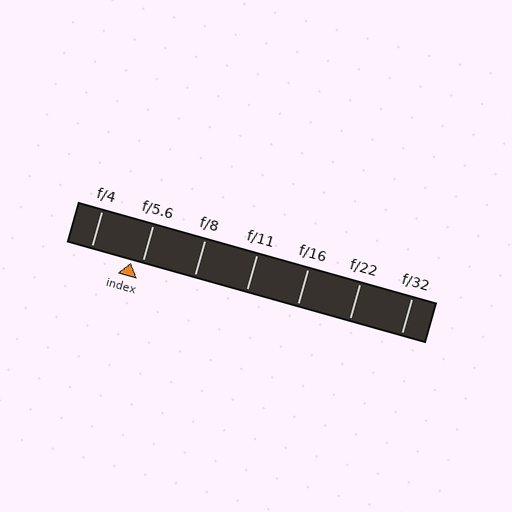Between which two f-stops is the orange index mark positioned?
The index mark is between f/4 and f/5.6.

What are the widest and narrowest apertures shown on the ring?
The widest aperture shown is f/4 and the narrowest is f/32.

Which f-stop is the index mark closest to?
The index mark is closest to f/5.6.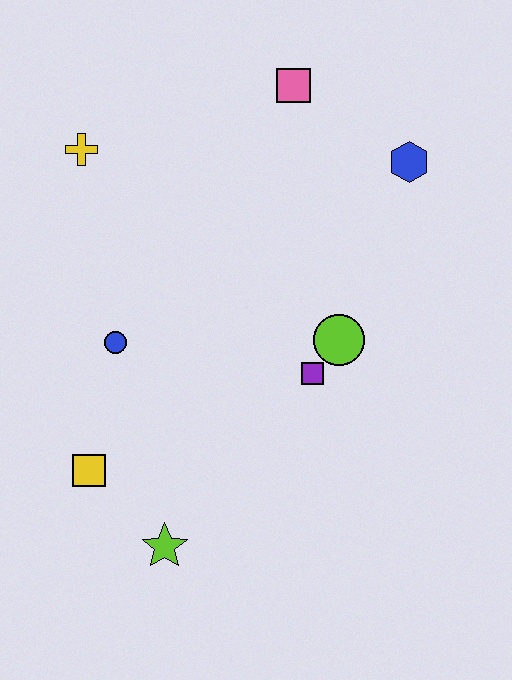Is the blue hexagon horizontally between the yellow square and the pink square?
No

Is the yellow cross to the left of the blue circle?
Yes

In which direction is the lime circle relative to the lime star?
The lime circle is above the lime star.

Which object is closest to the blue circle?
The yellow square is closest to the blue circle.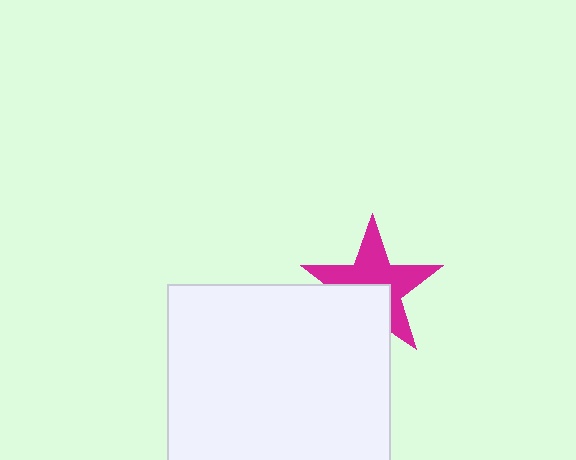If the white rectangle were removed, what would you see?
You would see the complete magenta star.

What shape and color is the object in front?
The object in front is a white rectangle.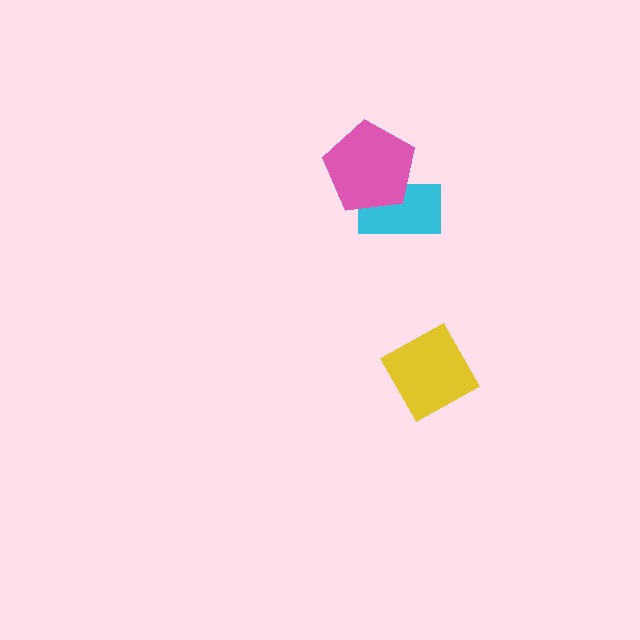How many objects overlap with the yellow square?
0 objects overlap with the yellow square.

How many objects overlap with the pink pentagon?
1 object overlaps with the pink pentagon.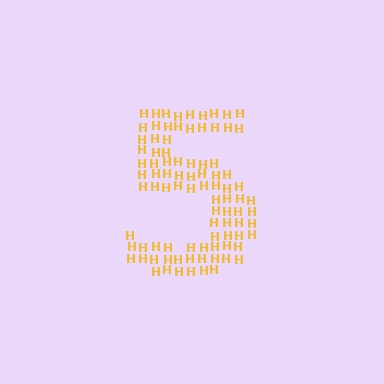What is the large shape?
The large shape is the digit 5.